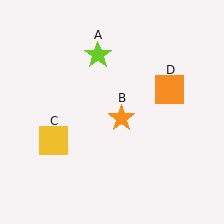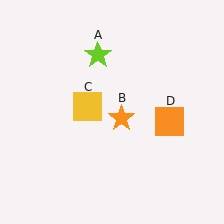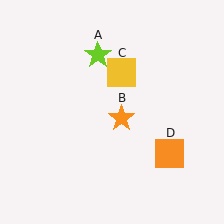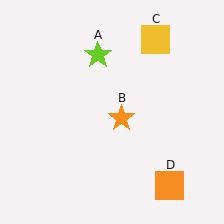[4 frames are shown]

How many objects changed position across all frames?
2 objects changed position: yellow square (object C), orange square (object D).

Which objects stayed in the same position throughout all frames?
Lime star (object A) and orange star (object B) remained stationary.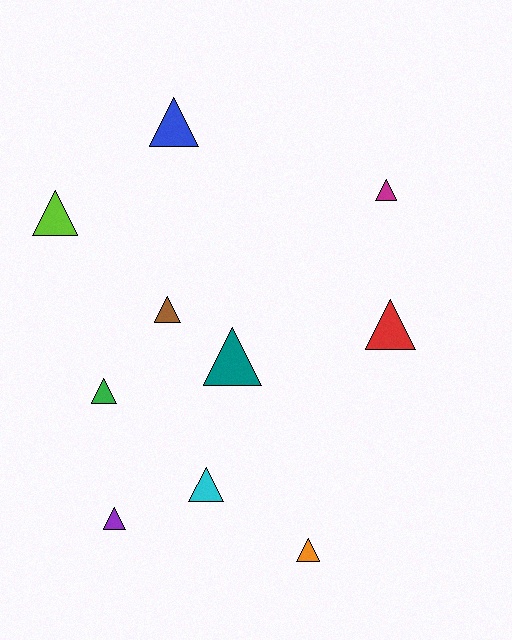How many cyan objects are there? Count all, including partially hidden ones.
There is 1 cyan object.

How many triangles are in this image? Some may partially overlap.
There are 10 triangles.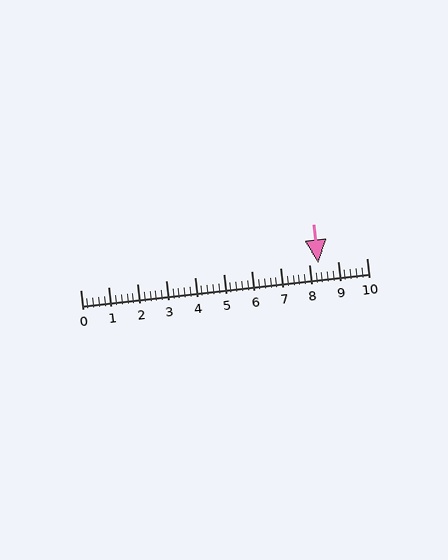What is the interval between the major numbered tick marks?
The major tick marks are spaced 1 units apart.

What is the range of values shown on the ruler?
The ruler shows values from 0 to 10.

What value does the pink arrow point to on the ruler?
The pink arrow points to approximately 8.3.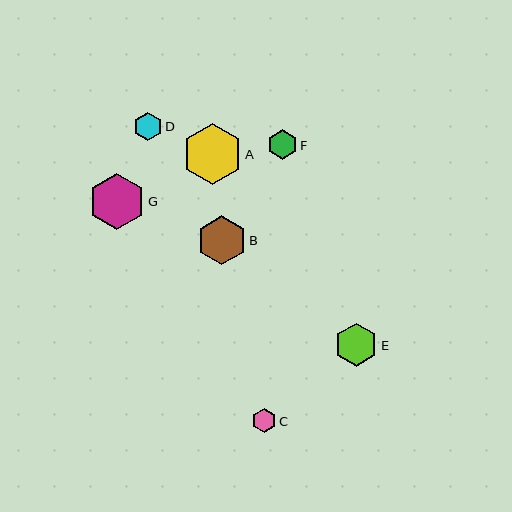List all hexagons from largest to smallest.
From largest to smallest: A, G, B, E, F, D, C.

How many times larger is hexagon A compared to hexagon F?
Hexagon A is approximately 2.1 times the size of hexagon F.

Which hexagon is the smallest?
Hexagon C is the smallest with a size of approximately 24 pixels.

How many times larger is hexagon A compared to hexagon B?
Hexagon A is approximately 1.2 times the size of hexagon B.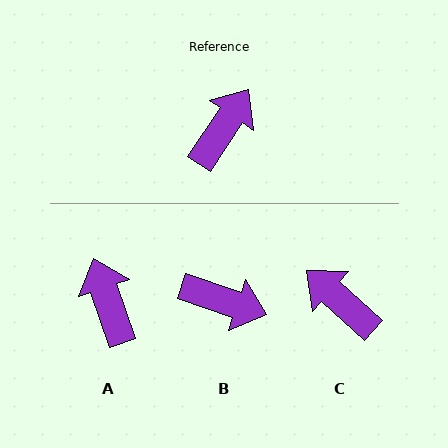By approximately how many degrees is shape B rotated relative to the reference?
Approximately 75 degrees clockwise.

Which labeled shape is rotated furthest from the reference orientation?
C, about 82 degrees away.